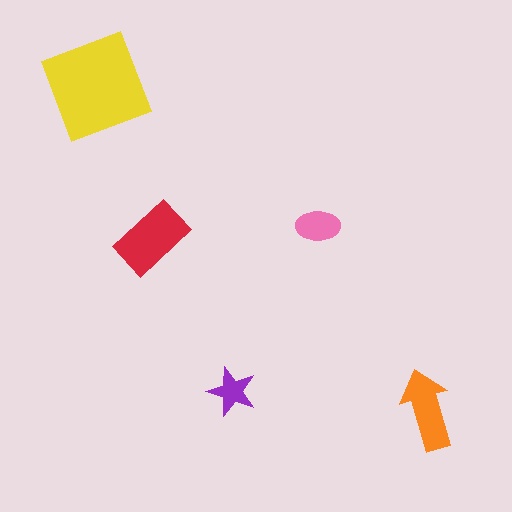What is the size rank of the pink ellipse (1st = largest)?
4th.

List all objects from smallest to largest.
The purple star, the pink ellipse, the orange arrow, the red rectangle, the yellow diamond.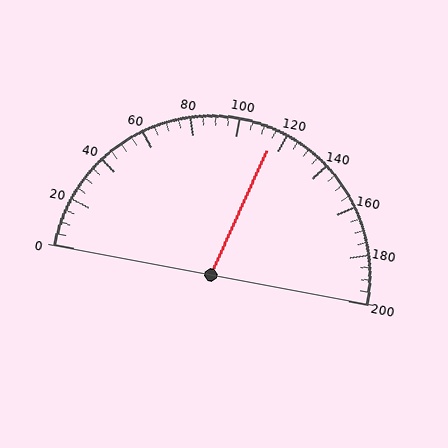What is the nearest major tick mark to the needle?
The nearest major tick mark is 120.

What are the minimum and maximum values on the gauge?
The gauge ranges from 0 to 200.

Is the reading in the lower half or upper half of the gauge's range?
The reading is in the upper half of the range (0 to 200).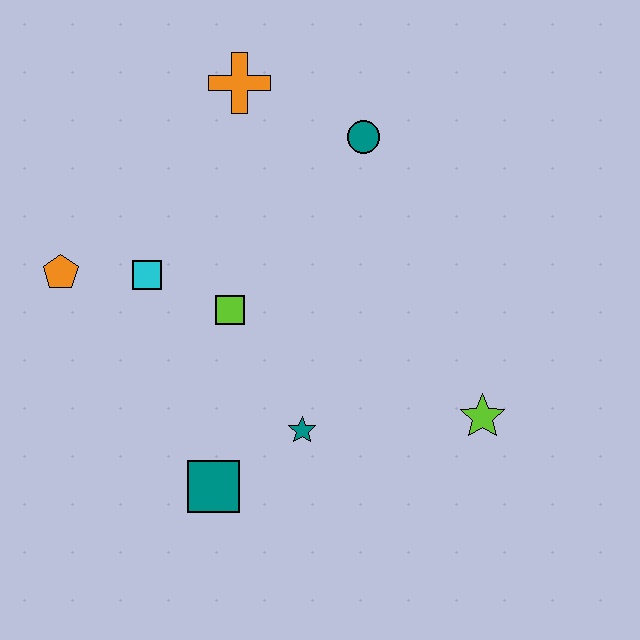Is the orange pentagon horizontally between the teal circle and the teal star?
No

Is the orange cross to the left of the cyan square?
No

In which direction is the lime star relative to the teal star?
The lime star is to the right of the teal star.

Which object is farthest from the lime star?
The orange pentagon is farthest from the lime star.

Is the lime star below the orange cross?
Yes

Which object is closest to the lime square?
The cyan square is closest to the lime square.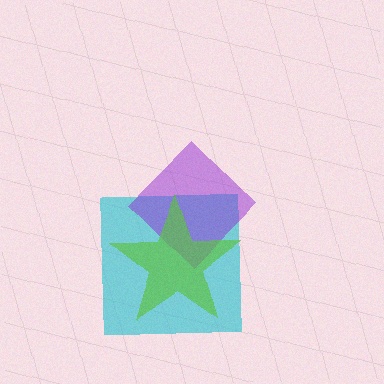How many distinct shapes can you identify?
There are 3 distinct shapes: a cyan square, a purple diamond, a lime star.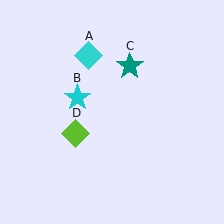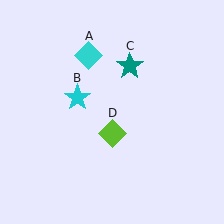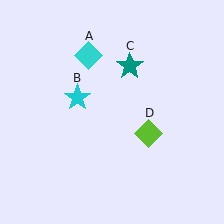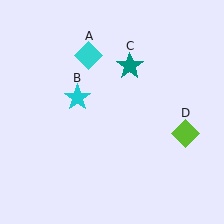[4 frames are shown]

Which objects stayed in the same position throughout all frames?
Cyan diamond (object A) and cyan star (object B) and teal star (object C) remained stationary.